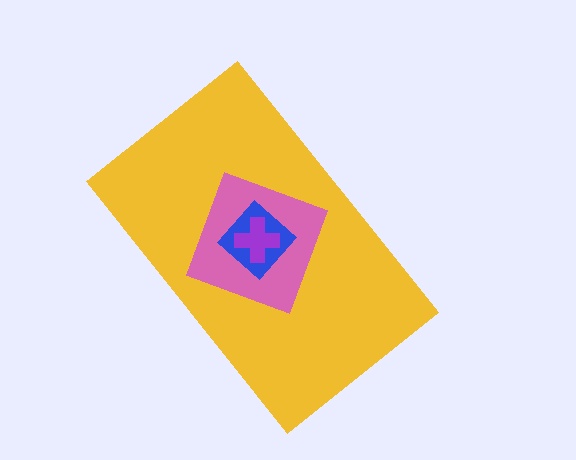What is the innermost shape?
The purple cross.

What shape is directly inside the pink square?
The blue diamond.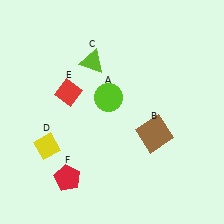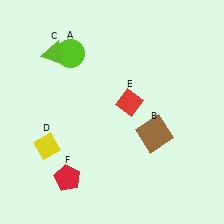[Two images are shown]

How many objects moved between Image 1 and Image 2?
3 objects moved between the two images.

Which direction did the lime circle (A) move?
The lime circle (A) moved up.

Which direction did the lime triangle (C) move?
The lime triangle (C) moved left.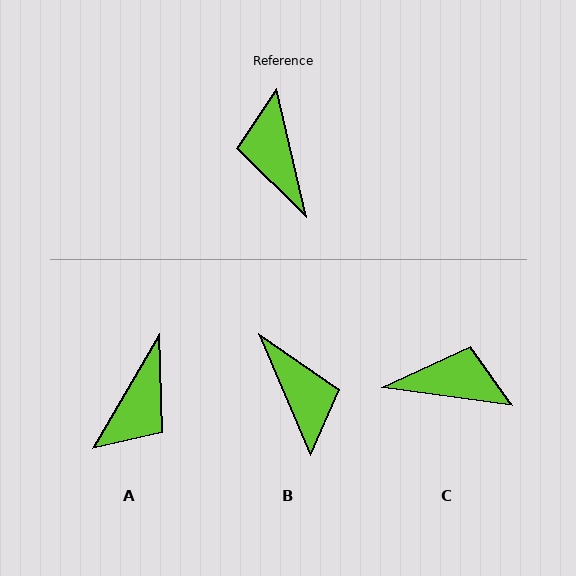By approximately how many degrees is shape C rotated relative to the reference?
Approximately 111 degrees clockwise.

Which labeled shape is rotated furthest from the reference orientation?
B, about 170 degrees away.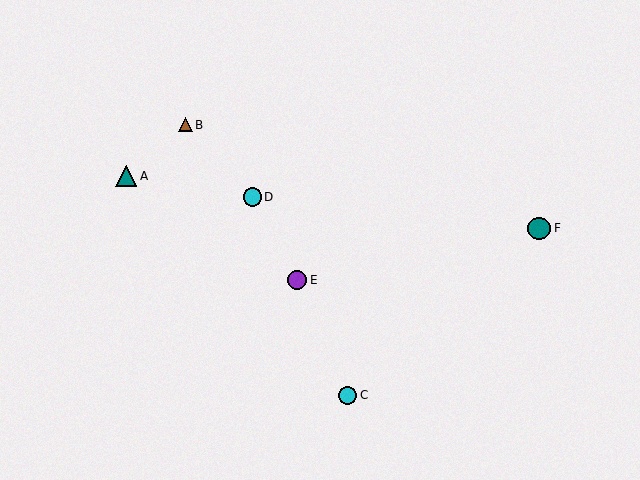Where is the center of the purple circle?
The center of the purple circle is at (297, 280).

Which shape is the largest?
The teal circle (labeled F) is the largest.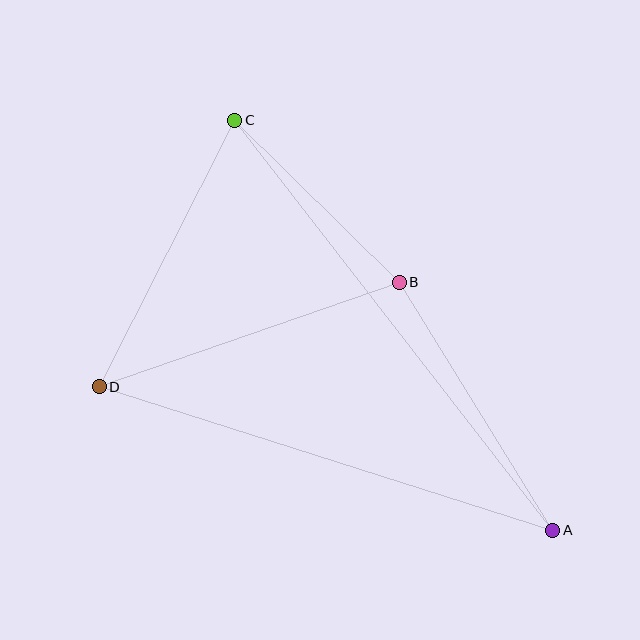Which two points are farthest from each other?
Points A and C are farthest from each other.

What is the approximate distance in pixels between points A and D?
The distance between A and D is approximately 476 pixels.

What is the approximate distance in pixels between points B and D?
The distance between B and D is approximately 318 pixels.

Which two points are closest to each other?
Points B and C are closest to each other.